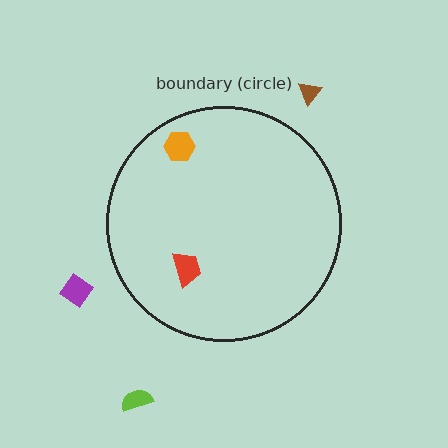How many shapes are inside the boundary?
2 inside, 3 outside.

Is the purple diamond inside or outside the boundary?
Outside.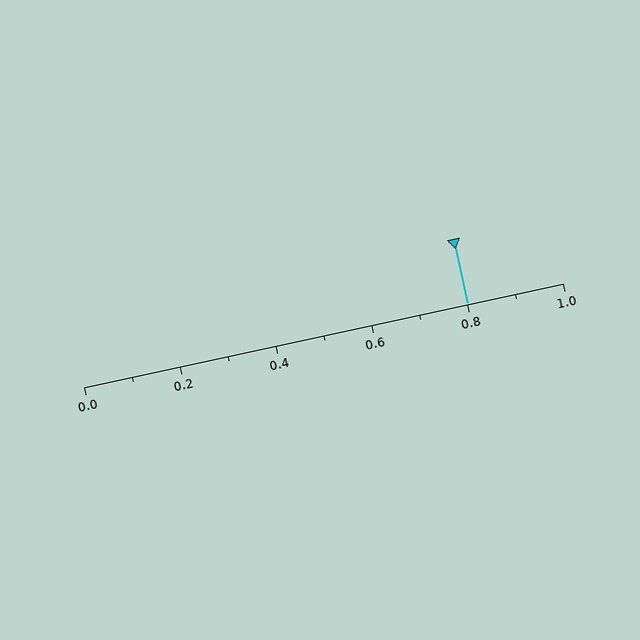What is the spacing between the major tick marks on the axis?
The major ticks are spaced 0.2 apart.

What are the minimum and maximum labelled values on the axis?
The axis runs from 0.0 to 1.0.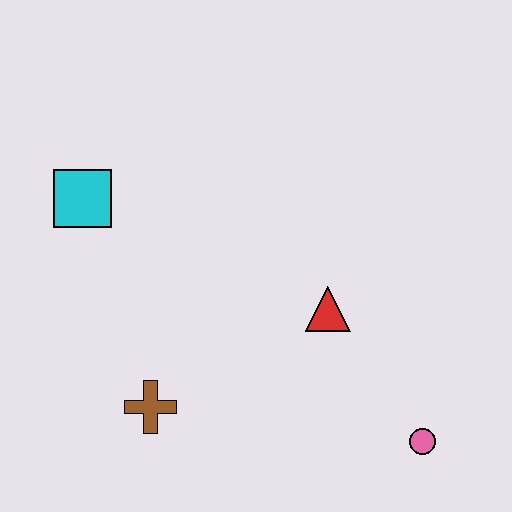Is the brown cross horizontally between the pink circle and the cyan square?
Yes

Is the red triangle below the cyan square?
Yes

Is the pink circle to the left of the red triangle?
No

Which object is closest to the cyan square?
The brown cross is closest to the cyan square.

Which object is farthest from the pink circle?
The cyan square is farthest from the pink circle.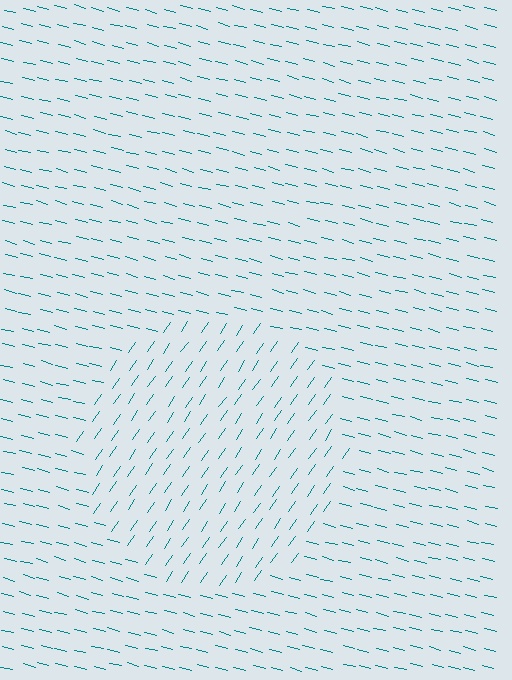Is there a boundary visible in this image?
Yes, there is a texture boundary formed by a change in line orientation.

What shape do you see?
I see a circle.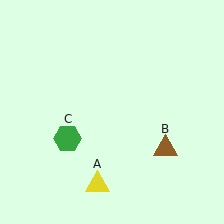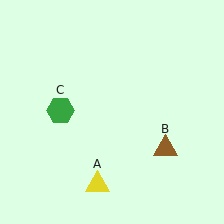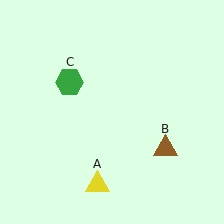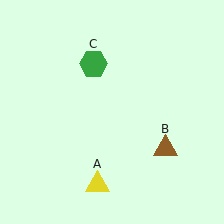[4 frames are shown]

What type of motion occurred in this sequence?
The green hexagon (object C) rotated clockwise around the center of the scene.